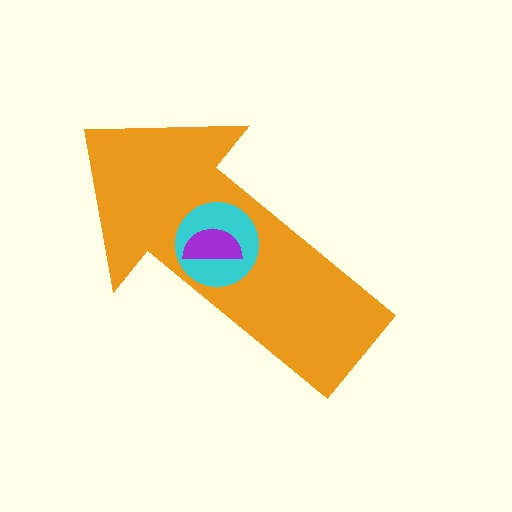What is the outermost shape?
The orange arrow.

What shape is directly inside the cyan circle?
The purple semicircle.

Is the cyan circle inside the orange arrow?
Yes.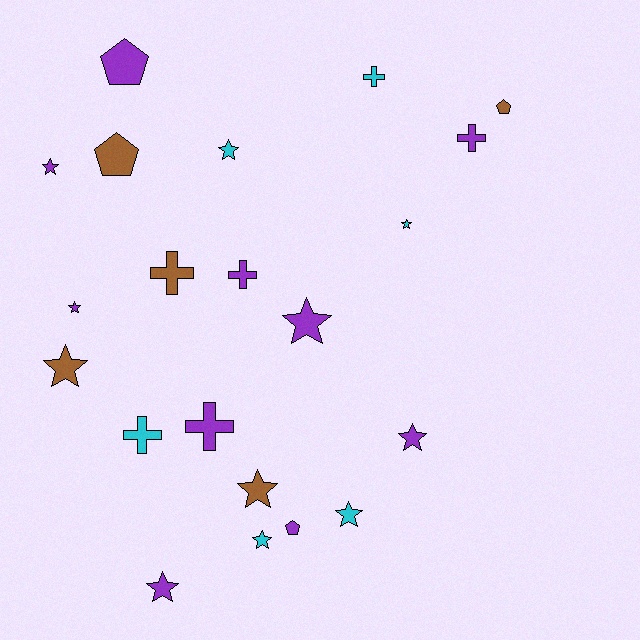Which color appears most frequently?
Purple, with 10 objects.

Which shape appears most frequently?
Star, with 11 objects.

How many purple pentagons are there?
There are 2 purple pentagons.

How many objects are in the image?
There are 21 objects.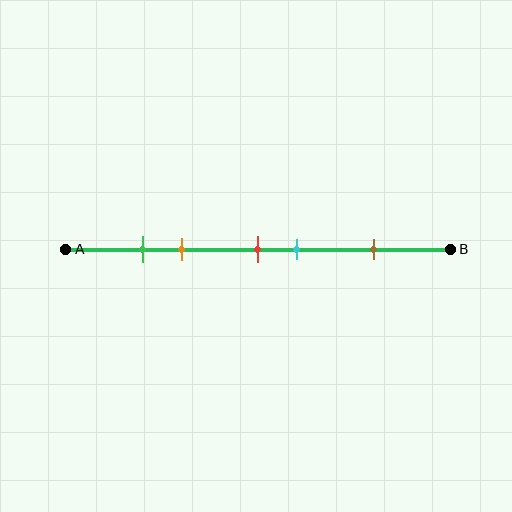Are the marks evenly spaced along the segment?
No, the marks are not evenly spaced.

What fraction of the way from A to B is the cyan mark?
The cyan mark is approximately 60% (0.6) of the way from A to B.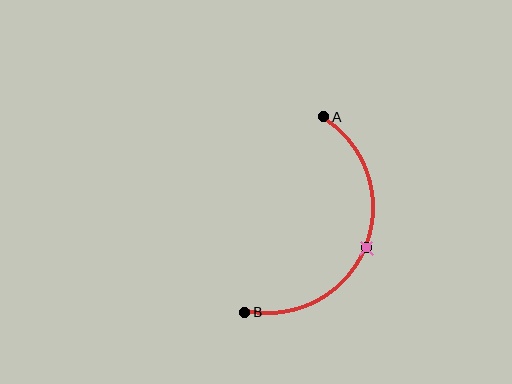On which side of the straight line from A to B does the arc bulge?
The arc bulges to the right of the straight line connecting A and B.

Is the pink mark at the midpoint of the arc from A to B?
Yes. The pink mark lies on the arc at equal arc-length from both A and B — it is the arc midpoint.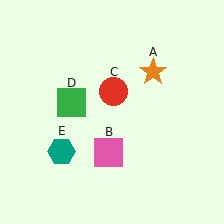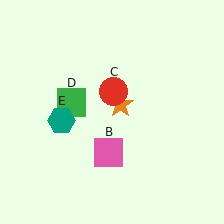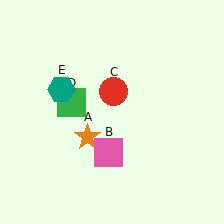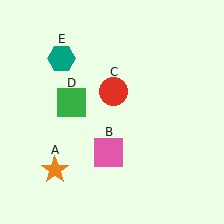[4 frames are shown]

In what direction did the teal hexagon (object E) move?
The teal hexagon (object E) moved up.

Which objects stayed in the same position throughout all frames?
Pink square (object B) and red circle (object C) and green square (object D) remained stationary.